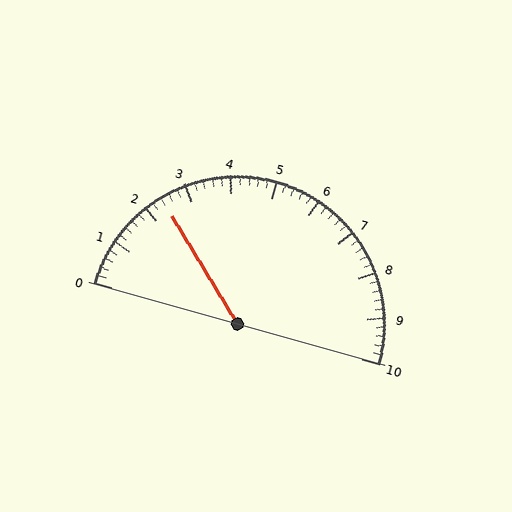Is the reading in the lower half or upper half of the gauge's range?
The reading is in the lower half of the range (0 to 10).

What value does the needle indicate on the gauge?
The needle indicates approximately 2.4.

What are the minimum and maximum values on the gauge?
The gauge ranges from 0 to 10.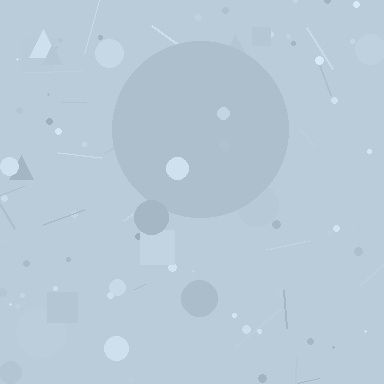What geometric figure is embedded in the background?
A circle is embedded in the background.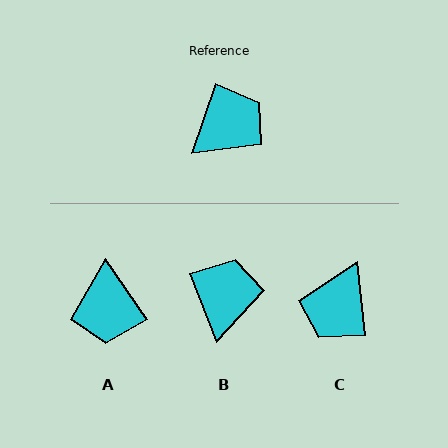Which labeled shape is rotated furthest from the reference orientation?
C, about 155 degrees away.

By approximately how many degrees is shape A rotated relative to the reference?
Approximately 127 degrees clockwise.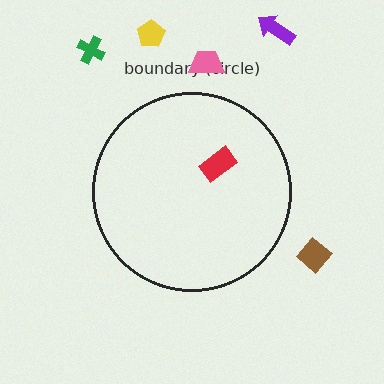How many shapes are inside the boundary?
1 inside, 5 outside.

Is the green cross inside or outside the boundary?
Outside.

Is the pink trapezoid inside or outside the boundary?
Outside.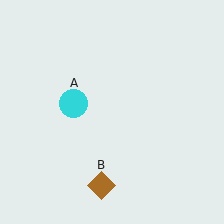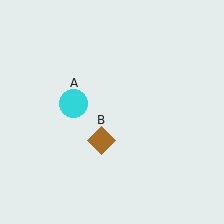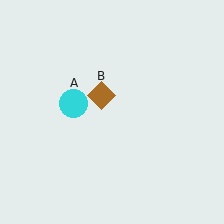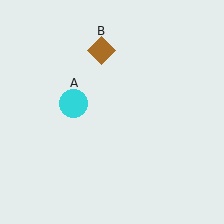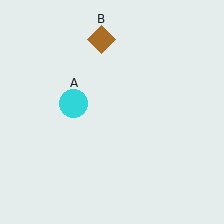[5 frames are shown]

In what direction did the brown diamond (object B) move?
The brown diamond (object B) moved up.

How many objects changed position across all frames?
1 object changed position: brown diamond (object B).